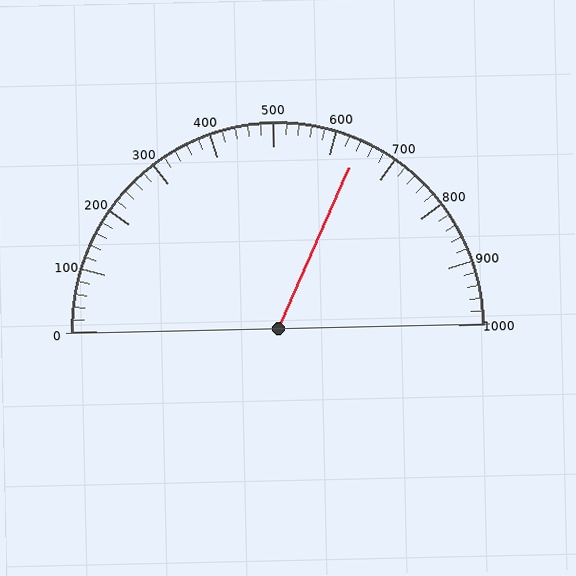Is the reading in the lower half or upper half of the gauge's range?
The reading is in the upper half of the range (0 to 1000).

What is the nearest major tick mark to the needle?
The nearest major tick mark is 600.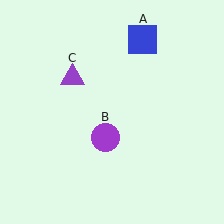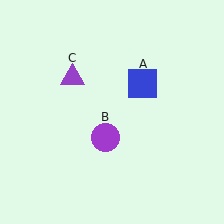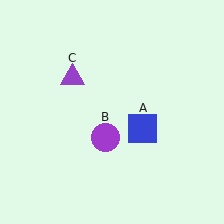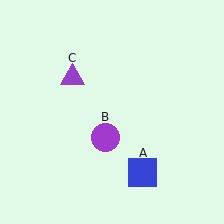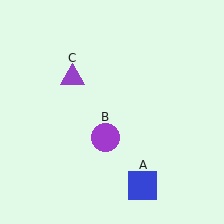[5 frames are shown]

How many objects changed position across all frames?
1 object changed position: blue square (object A).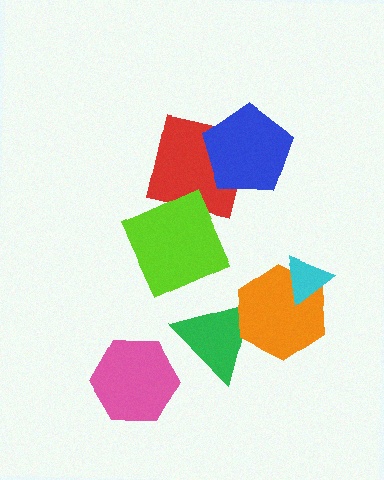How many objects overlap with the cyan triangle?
1 object overlaps with the cyan triangle.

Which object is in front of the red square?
The blue pentagon is in front of the red square.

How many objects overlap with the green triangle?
1 object overlaps with the green triangle.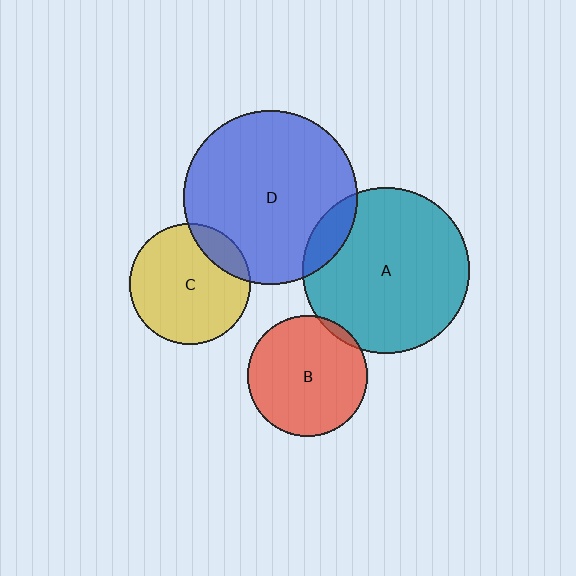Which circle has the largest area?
Circle D (blue).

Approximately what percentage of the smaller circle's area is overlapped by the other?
Approximately 5%.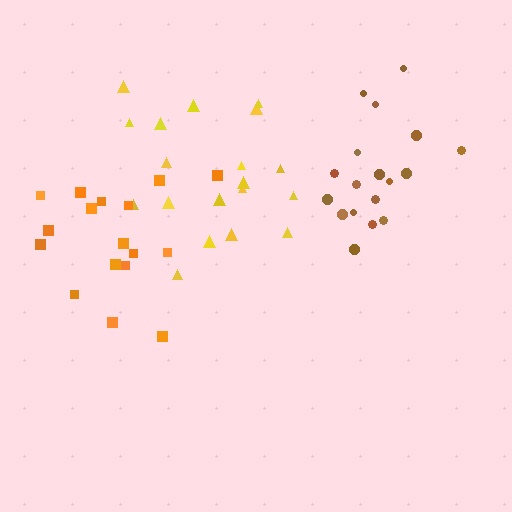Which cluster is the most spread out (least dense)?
Yellow.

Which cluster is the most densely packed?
Brown.